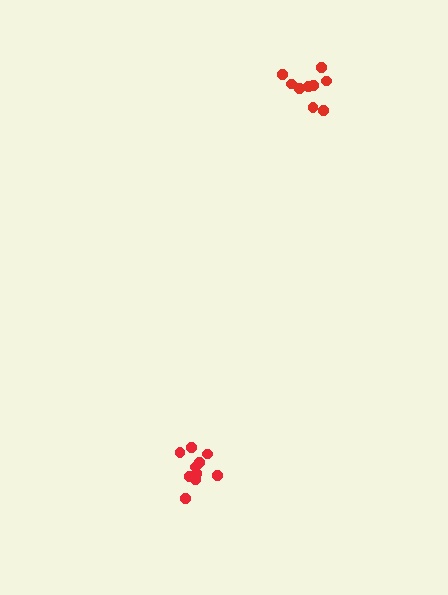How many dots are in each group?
Group 1: 10 dots, Group 2: 9 dots (19 total).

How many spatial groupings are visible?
There are 2 spatial groupings.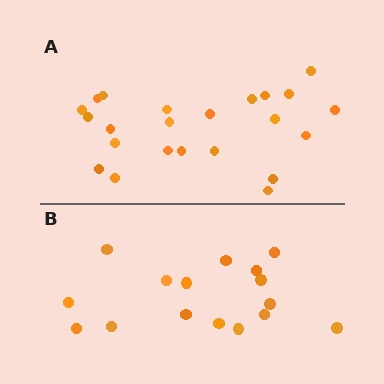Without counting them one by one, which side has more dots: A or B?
Region A (the top region) has more dots.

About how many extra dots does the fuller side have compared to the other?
Region A has roughly 8 or so more dots than region B.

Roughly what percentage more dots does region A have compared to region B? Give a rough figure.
About 45% more.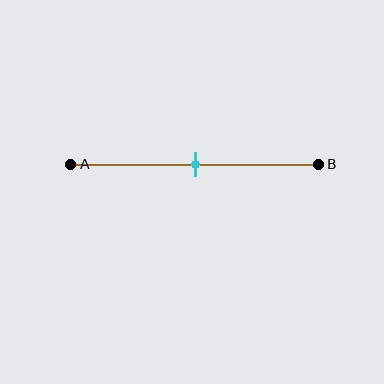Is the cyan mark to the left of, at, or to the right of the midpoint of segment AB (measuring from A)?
The cyan mark is approximately at the midpoint of segment AB.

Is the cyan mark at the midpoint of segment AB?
Yes, the mark is approximately at the midpoint.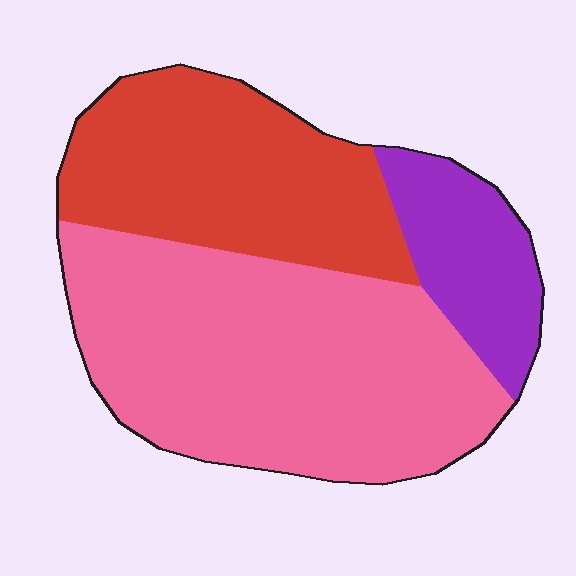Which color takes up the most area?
Pink, at roughly 55%.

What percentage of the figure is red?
Red takes up about one third (1/3) of the figure.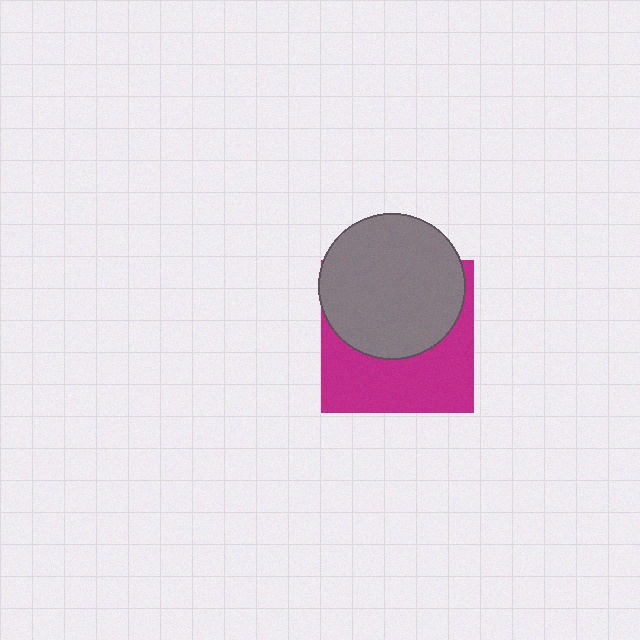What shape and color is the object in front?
The object in front is a gray circle.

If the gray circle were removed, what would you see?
You would see the complete magenta square.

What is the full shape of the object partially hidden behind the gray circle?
The partially hidden object is a magenta square.